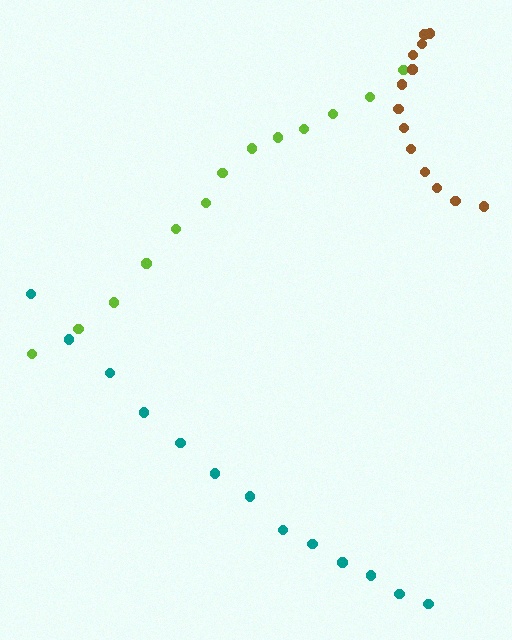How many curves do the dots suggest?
There are 3 distinct paths.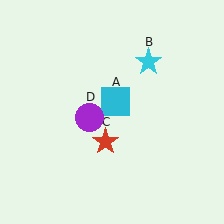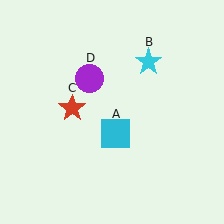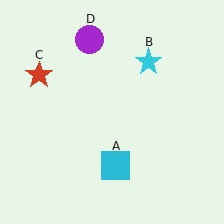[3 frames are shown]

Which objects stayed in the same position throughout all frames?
Cyan star (object B) remained stationary.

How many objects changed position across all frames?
3 objects changed position: cyan square (object A), red star (object C), purple circle (object D).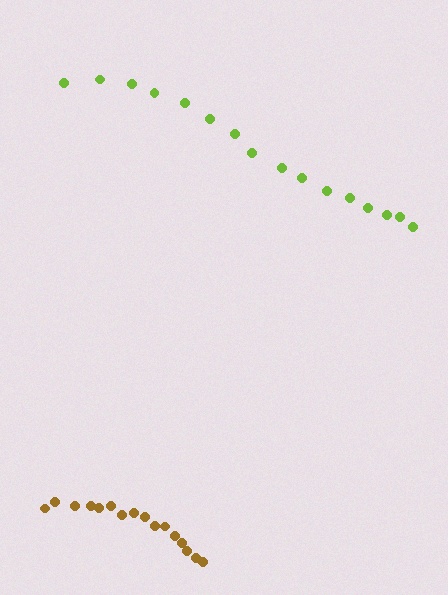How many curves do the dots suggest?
There are 2 distinct paths.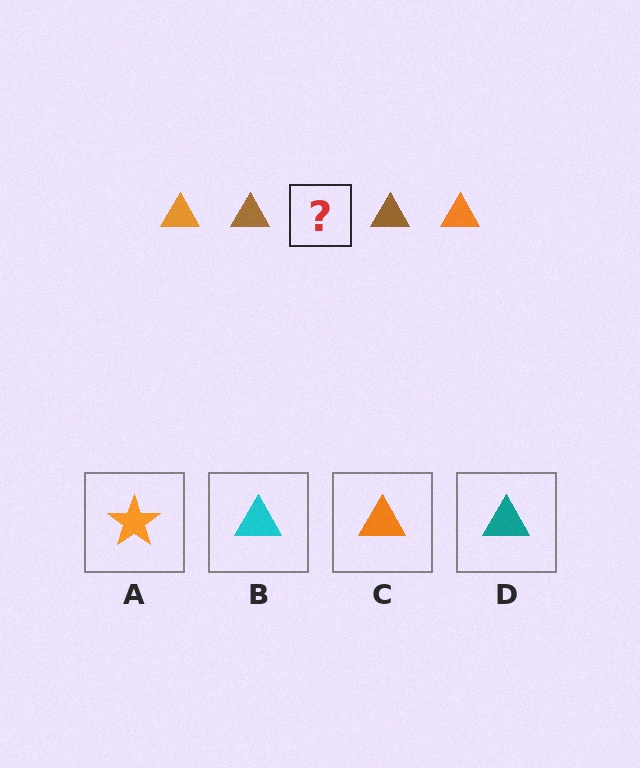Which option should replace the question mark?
Option C.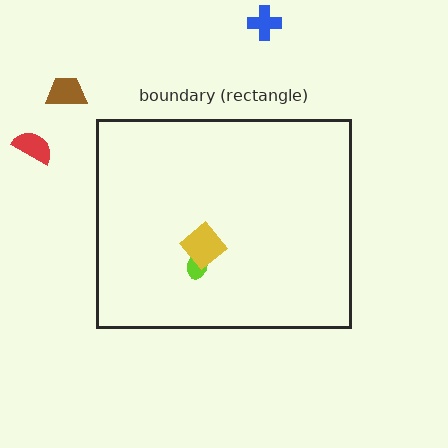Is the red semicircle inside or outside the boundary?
Outside.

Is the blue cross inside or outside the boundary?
Outside.